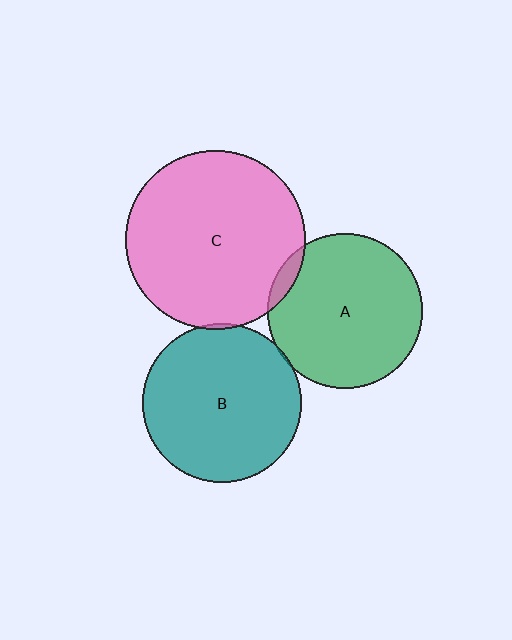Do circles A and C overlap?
Yes.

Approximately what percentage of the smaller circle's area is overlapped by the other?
Approximately 5%.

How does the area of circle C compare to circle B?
Approximately 1.3 times.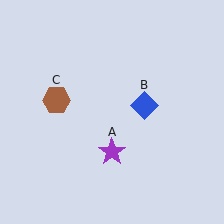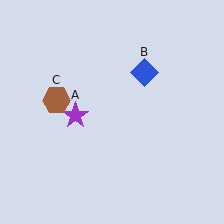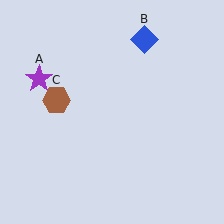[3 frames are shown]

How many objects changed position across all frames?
2 objects changed position: purple star (object A), blue diamond (object B).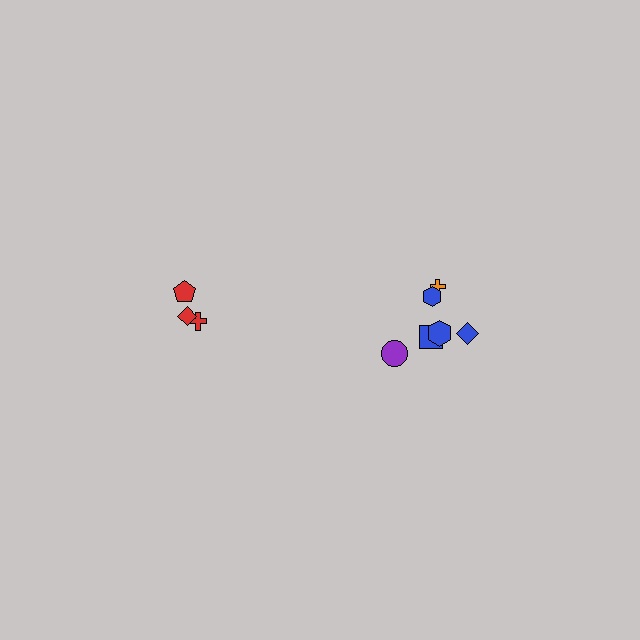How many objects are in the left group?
There are 3 objects.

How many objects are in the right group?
There are 6 objects.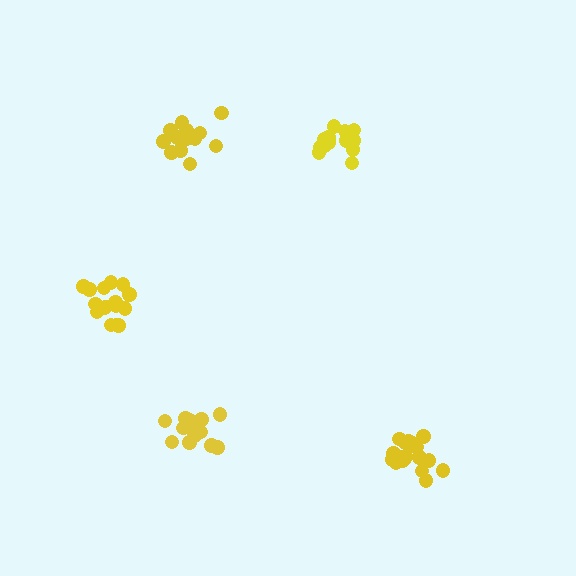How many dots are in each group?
Group 1: 14 dots, Group 2: 16 dots, Group 3: 13 dots, Group 4: 19 dots, Group 5: 15 dots (77 total).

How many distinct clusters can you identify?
There are 5 distinct clusters.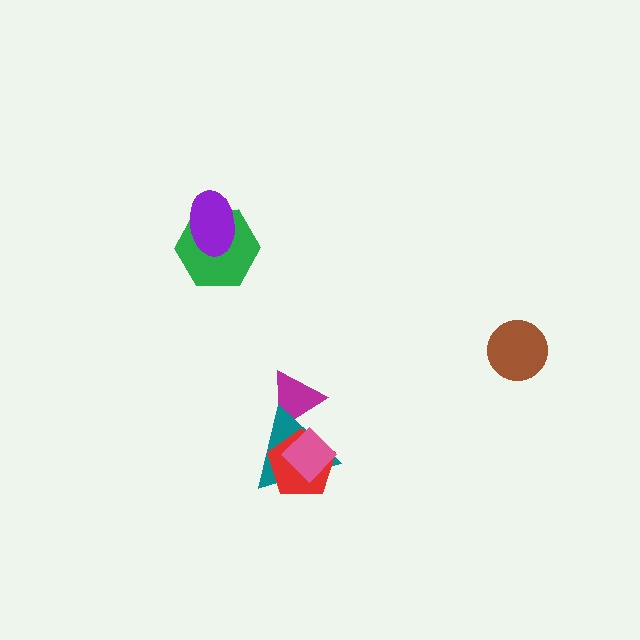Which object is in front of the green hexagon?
The purple ellipse is in front of the green hexagon.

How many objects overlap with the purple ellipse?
1 object overlaps with the purple ellipse.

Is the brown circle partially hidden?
No, no other shape covers it.